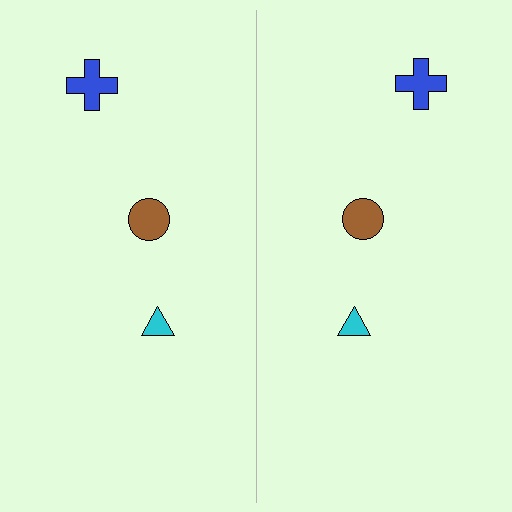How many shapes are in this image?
There are 6 shapes in this image.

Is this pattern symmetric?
Yes, this pattern has bilateral (reflection) symmetry.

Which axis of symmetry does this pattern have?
The pattern has a vertical axis of symmetry running through the center of the image.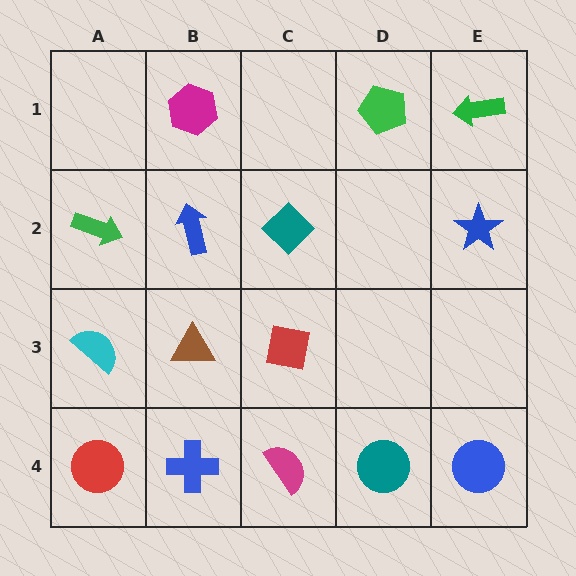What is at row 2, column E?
A blue star.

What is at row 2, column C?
A teal diamond.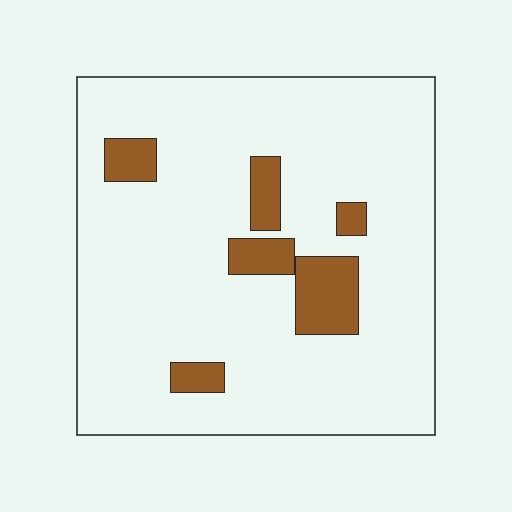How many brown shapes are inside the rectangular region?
6.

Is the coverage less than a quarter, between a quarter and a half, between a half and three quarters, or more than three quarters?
Less than a quarter.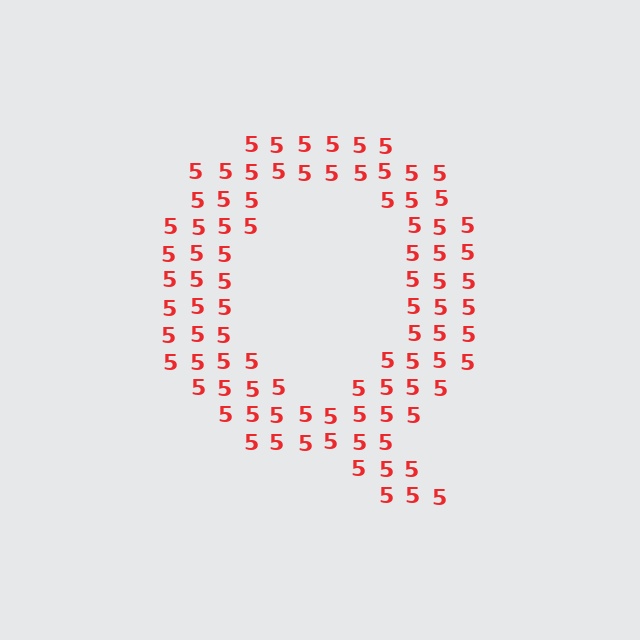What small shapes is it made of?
It is made of small digit 5's.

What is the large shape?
The large shape is the letter Q.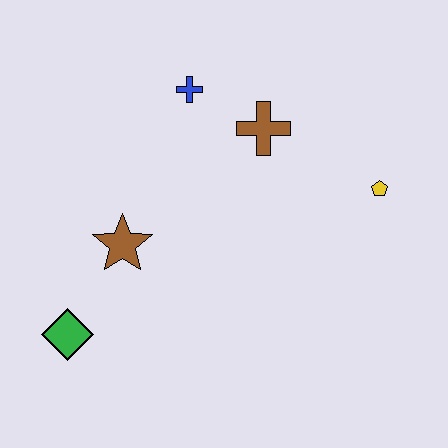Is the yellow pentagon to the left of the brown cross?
No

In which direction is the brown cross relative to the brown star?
The brown cross is to the right of the brown star.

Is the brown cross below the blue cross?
Yes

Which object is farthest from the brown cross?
The green diamond is farthest from the brown cross.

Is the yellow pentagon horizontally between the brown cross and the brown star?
No